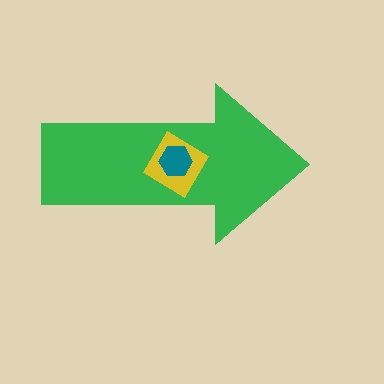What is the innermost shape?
The teal hexagon.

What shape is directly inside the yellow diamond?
The teal hexagon.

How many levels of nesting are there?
3.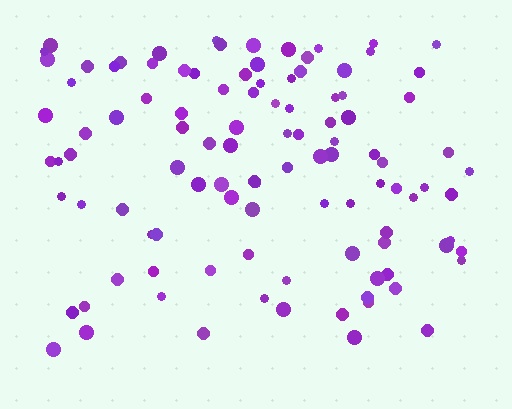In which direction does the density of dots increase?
From bottom to top, with the top side densest.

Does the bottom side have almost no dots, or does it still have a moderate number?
Still a moderate number, just noticeably fewer than the top.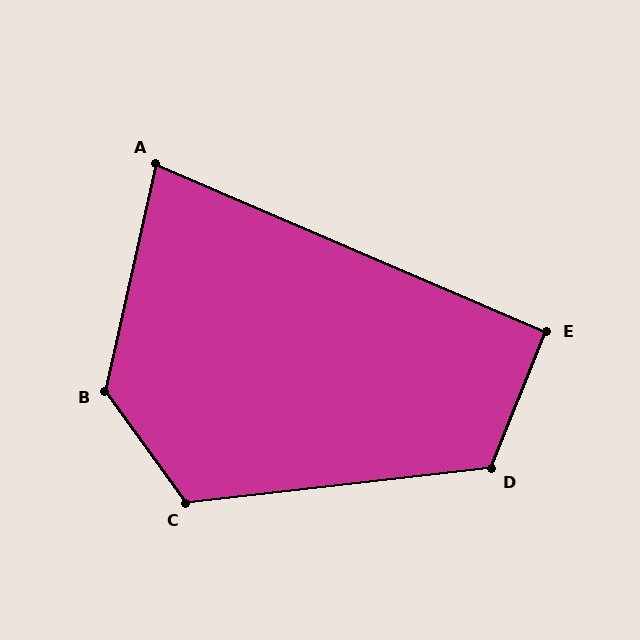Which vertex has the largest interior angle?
B, at approximately 131 degrees.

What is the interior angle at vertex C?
Approximately 120 degrees (obtuse).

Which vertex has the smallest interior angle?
A, at approximately 79 degrees.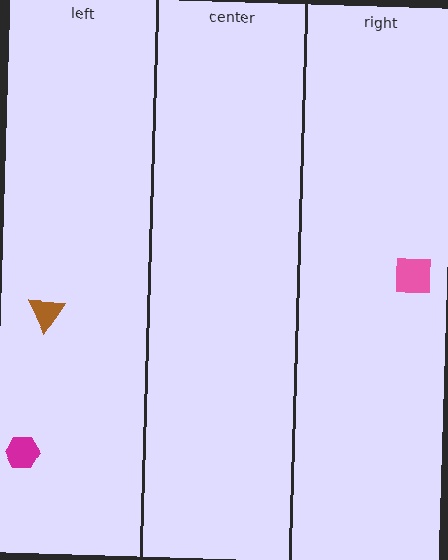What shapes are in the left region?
The magenta hexagon, the brown triangle.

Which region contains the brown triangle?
The left region.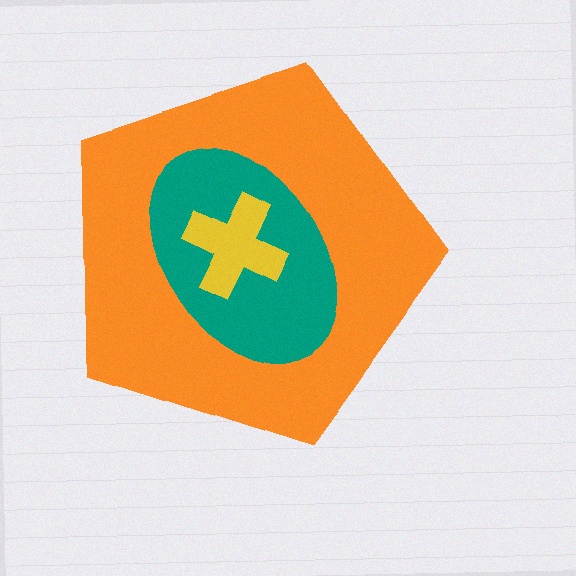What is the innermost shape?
The yellow cross.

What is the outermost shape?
The orange pentagon.